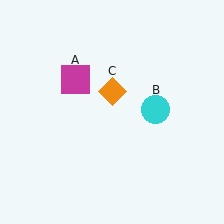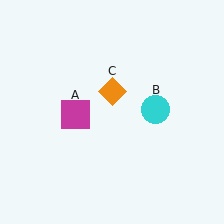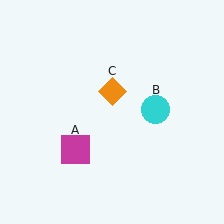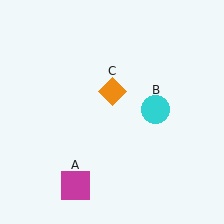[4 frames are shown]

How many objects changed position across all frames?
1 object changed position: magenta square (object A).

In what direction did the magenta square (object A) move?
The magenta square (object A) moved down.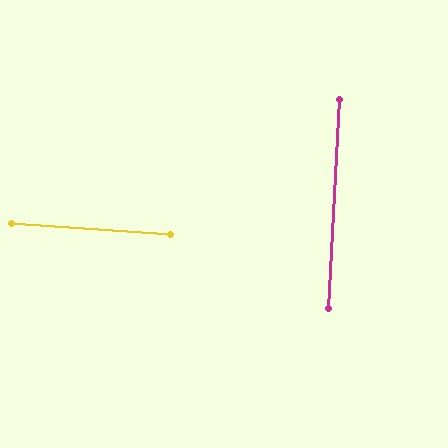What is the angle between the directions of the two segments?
Approximately 89 degrees.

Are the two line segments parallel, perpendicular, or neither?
Perpendicular — they meet at approximately 89°.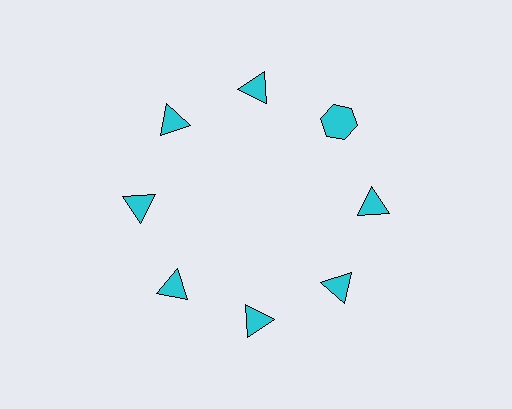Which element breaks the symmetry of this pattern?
The cyan hexagon at roughly the 2 o'clock position breaks the symmetry. All other shapes are cyan triangles.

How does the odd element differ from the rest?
It has a different shape: hexagon instead of triangle.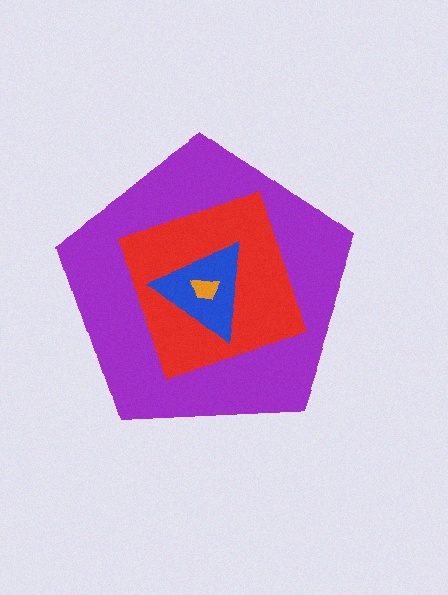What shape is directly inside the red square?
The blue triangle.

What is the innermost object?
The orange trapezoid.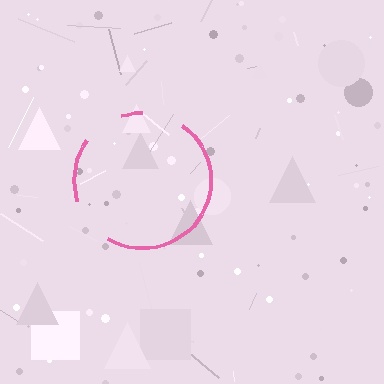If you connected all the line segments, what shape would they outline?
They would outline a circle.